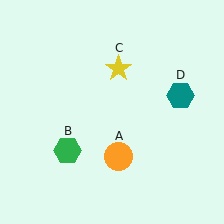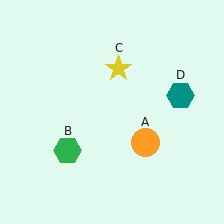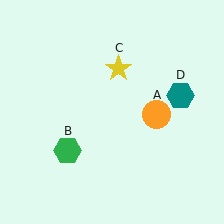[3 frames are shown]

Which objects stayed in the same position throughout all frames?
Green hexagon (object B) and yellow star (object C) and teal hexagon (object D) remained stationary.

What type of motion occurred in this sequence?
The orange circle (object A) rotated counterclockwise around the center of the scene.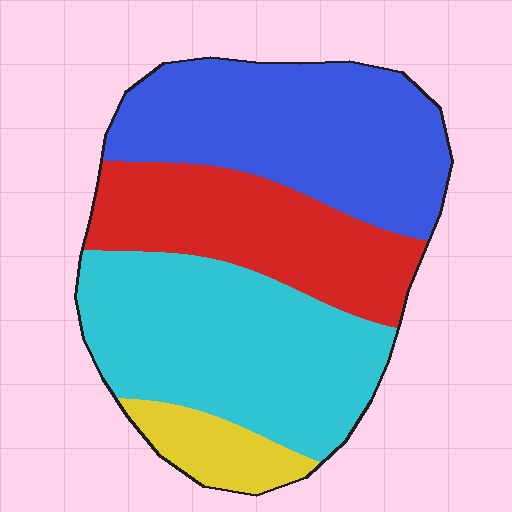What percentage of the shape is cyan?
Cyan takes up between a quarter and a half of the shape.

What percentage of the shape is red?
Red takes up about one quarter (1/4) of the shape.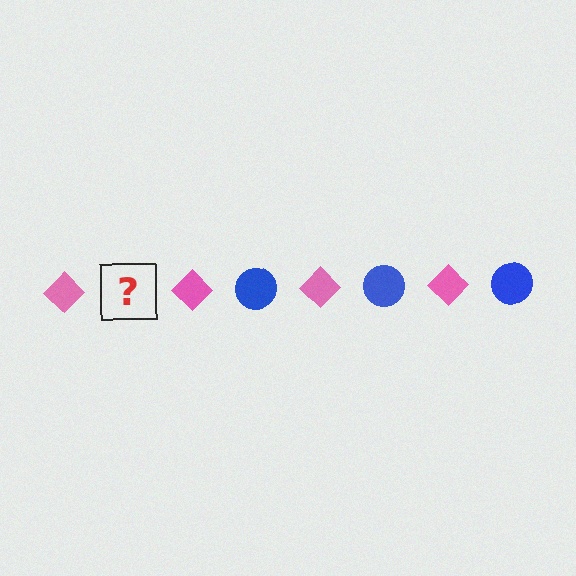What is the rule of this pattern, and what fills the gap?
The rule is that the pattern alternates between pink diamond and blue circle. The gap should be filled with a blue circle.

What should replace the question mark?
The question mark should be replaced with a blue circle.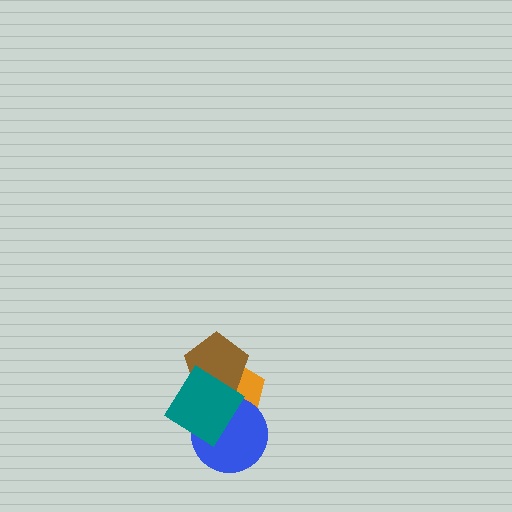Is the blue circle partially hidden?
Yes, it is partially covered by another shape.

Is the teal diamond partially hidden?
No, no other shape covers it.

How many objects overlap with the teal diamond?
3 objects overlap with the teal diamond.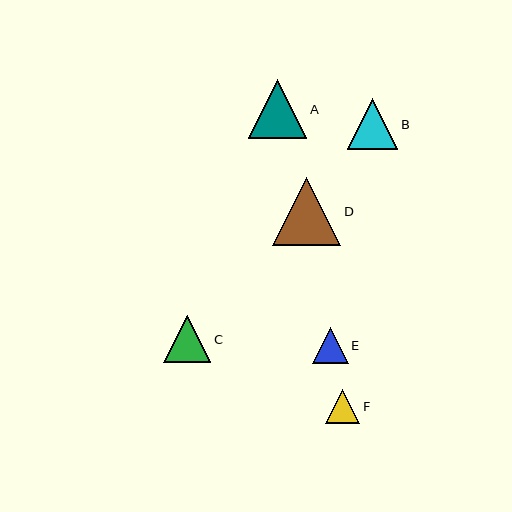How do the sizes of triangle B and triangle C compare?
Triangle B and triangle C are approximately the same size.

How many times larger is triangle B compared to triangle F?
Triangle B is approximately 1.5 times the size of triangle F.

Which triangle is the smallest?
Triangle F is the smallest with a size of approximately 34 pixels.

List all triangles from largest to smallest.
From largest to smallest: D, A, B, C, E, F.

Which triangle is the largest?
Triangle D is the largest with a size of approximately 68 pixels.